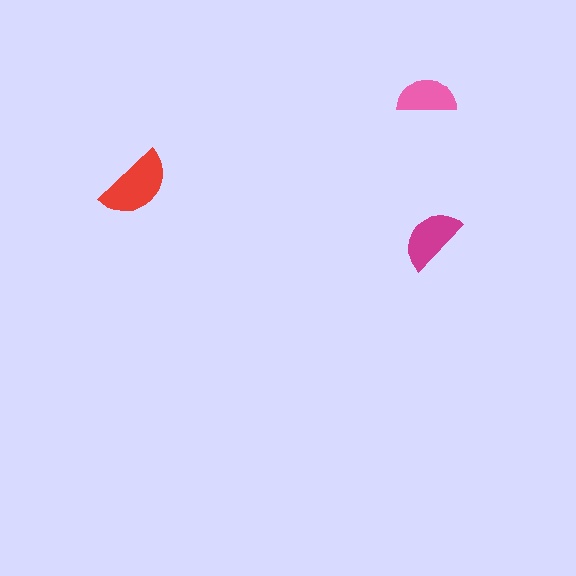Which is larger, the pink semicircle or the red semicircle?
The red one.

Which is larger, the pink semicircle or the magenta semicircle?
The magenta one.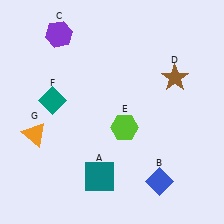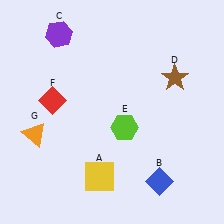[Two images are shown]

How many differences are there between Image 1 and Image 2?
There are 2 differences between the two images.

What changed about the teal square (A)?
In Image 1, A is teal. In Image 2, it changed to yellow.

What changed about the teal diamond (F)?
In Image 1, F is teal. In Image 2, it changed to red.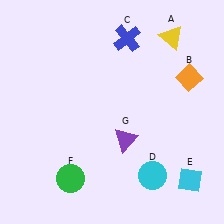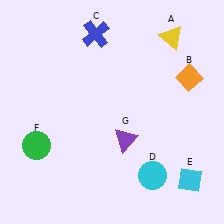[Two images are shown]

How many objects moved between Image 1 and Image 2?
2 objects moved between the two images.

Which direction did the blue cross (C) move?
The blue cross (C) moved left.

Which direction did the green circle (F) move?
The green circle (F) moved left.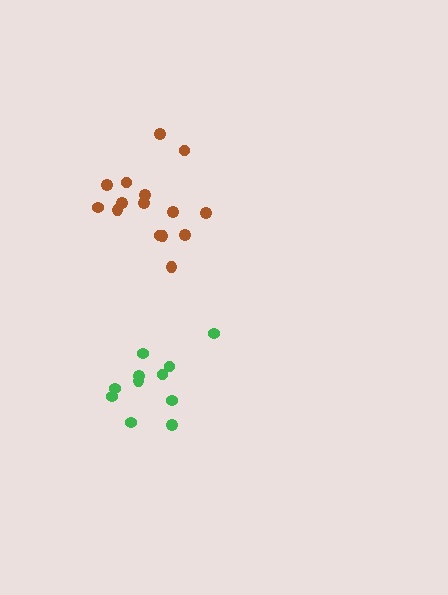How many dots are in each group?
Group 1: 15 dots, Group 2: 11 dots (26 total).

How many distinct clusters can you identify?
There are 2 distinct clusters.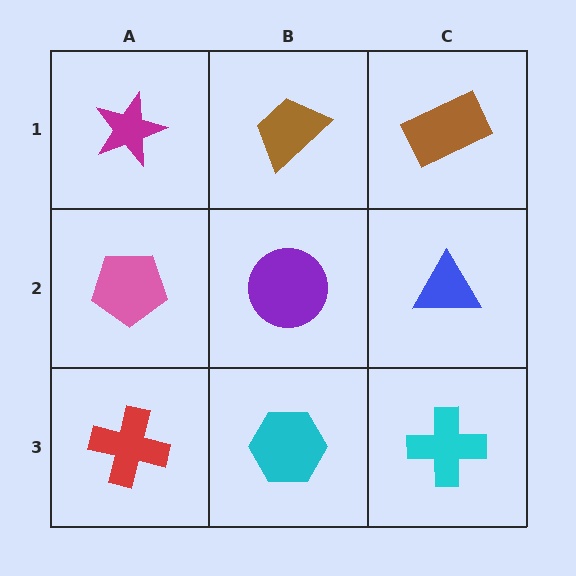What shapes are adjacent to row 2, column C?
A brown rectangle (row 1, column C), a cyan cross (row 3, column C), a purple circle (row 2, column B).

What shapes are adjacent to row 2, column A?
A magenta star (row 1, column A), a red cross (row 3, column A), a purple circle (row 2, column B).